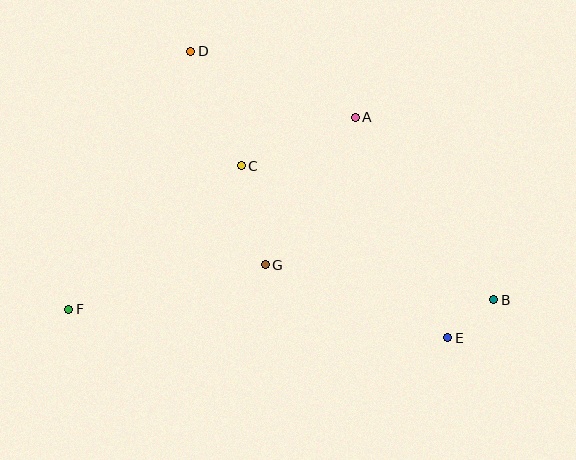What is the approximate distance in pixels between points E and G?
The distance between E and G is approximately 197 pixels.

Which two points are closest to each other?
Points B and E are closest to each other.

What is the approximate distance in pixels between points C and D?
The distance between C and D is approximately 125 pixels.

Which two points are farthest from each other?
Points B and F are farthest from each other.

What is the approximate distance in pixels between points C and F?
The distance between C and F is approximately 224 pixels.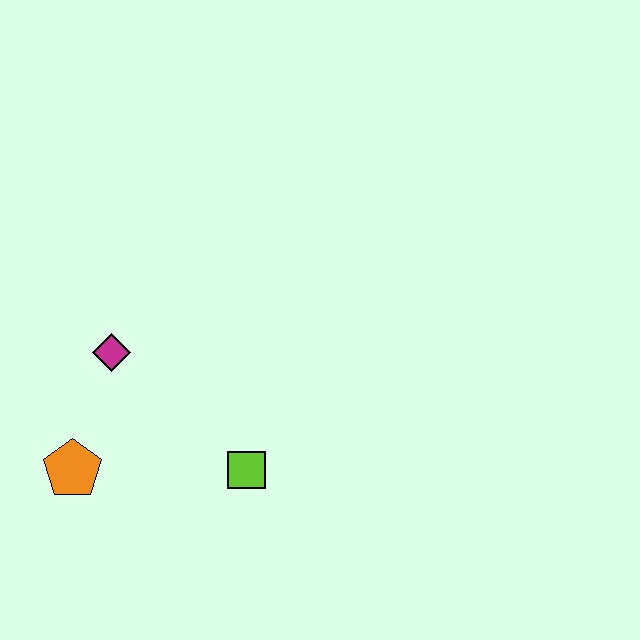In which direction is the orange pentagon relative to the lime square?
The orange pentagon is to the left of the lime square.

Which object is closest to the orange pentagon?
The magenta diamond is closest to the orange pentagon.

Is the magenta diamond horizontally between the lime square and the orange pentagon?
Yes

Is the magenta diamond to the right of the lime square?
No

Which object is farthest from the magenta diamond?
The lime square is farthest from the magenta diamond.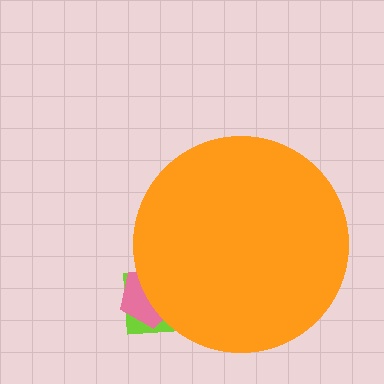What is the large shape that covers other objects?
An orange circle.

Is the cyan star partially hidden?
Yes, the cyan star is partially hidden behind the orange circle.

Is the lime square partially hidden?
Yes, the lime square is partially hidden behind the orange circle.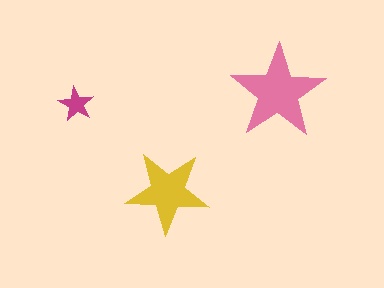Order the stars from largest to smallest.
the pink one, the yellow one, the magenta one.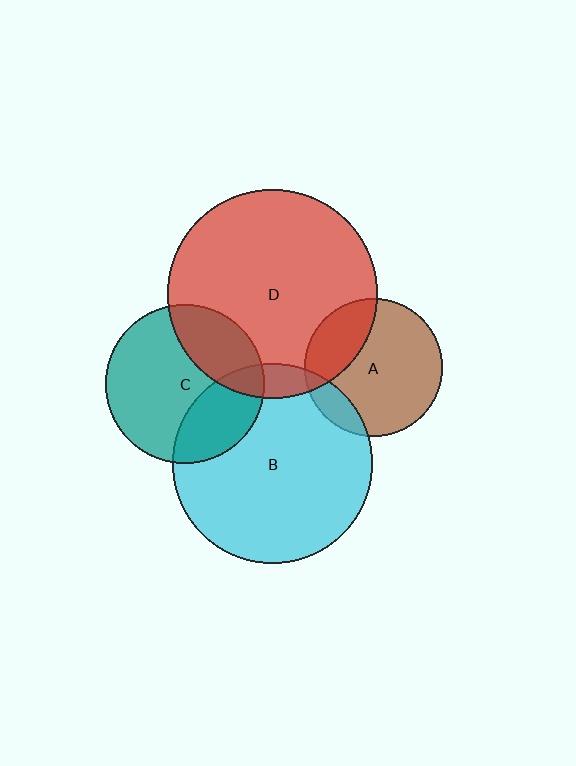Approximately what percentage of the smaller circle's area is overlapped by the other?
Approximately 30%.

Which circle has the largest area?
Circle D (red).